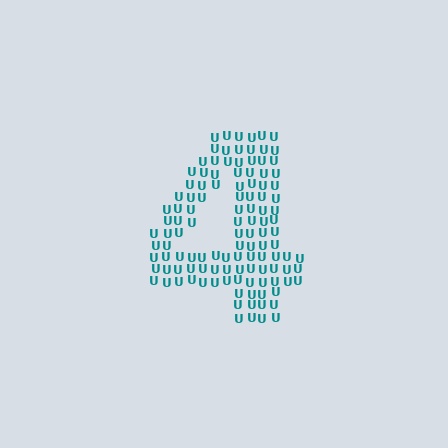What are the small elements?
The small elements are letter U's.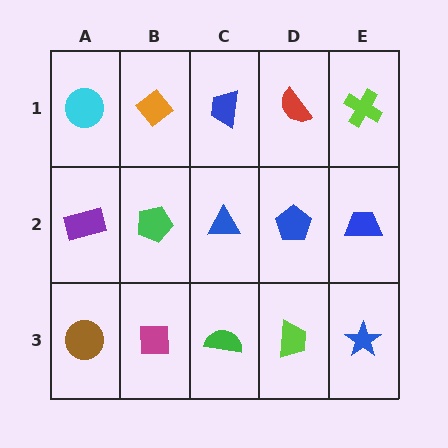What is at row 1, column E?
A lime cross.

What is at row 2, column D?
A blue pentagon.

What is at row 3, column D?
A lime trapezoid.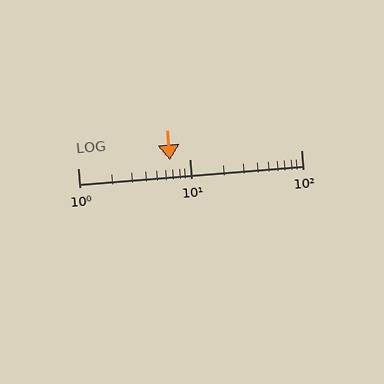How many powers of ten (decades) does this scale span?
The scale spans 2 decades, from 1 to 100.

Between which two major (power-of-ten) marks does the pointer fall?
The pointer is between 1 and 10.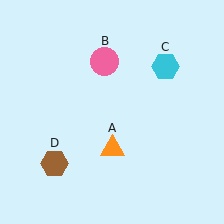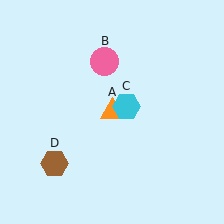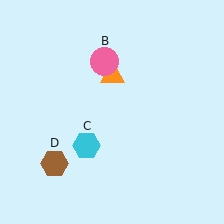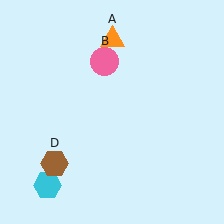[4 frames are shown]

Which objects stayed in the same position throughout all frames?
Pink circle (object B) and brown hexagon (object D) remained stationary.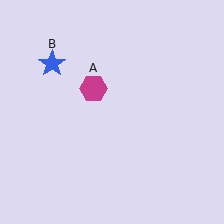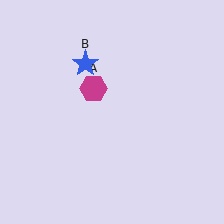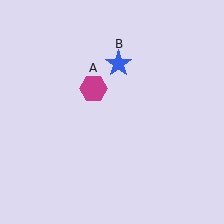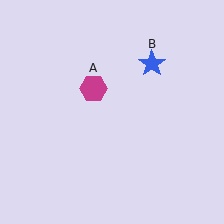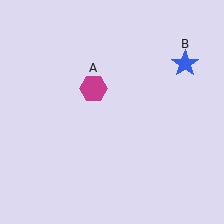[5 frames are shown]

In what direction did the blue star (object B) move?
The blue star (object B) moved right.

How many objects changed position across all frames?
1 object changed position: blue star (object B).